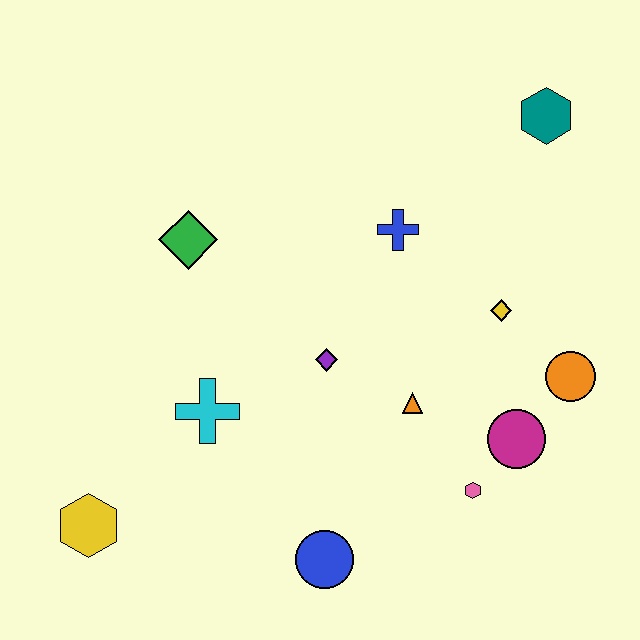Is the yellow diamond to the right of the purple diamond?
Yes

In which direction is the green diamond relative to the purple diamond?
The green diamond is to the left of the purple diamond.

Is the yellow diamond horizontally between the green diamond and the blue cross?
No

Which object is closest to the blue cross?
The yellow diamond is closest to the blue cross.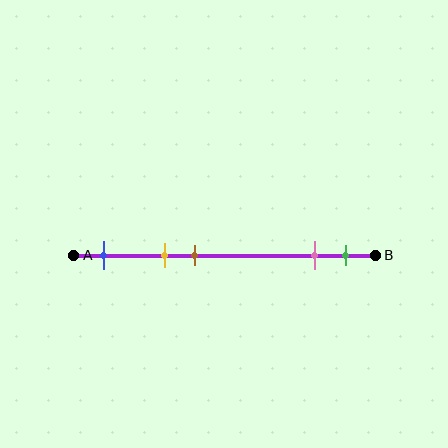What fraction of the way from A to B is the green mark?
The green mark is approximately 90% (0.9) of the way from A to B.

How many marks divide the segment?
There are 5 marks dividing the segment.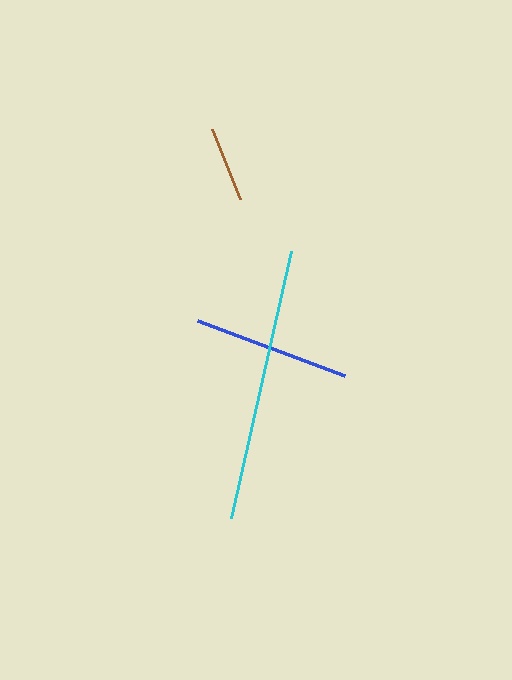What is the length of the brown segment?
The brown segment is approximately 76 pixels long.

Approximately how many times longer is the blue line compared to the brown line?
The blue line is approximately 2.1 times the length of the brown line.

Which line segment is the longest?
The cyan line is the longest at approximately 273 pixels.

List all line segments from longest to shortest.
From longest to shortest: cyan, blue, brown.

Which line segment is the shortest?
The brown line is the shortest at approximately 76 pixels.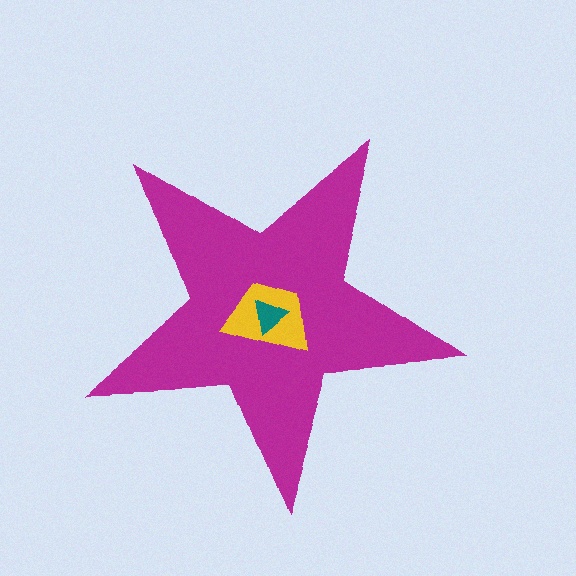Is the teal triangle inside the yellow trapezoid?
Yes.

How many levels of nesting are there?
3.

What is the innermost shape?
The teal triangle.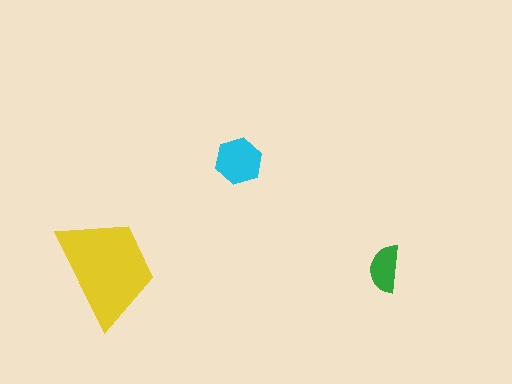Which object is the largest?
The yellow trapezoid.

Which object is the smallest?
The green semicircle.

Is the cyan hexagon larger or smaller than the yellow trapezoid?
Smaller.